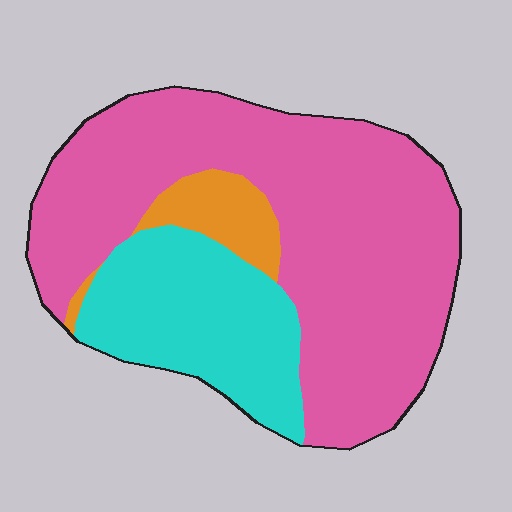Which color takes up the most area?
Pink, at roughly 65%.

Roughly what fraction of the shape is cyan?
Cyan takes up about one quarter (1/4) of the shape.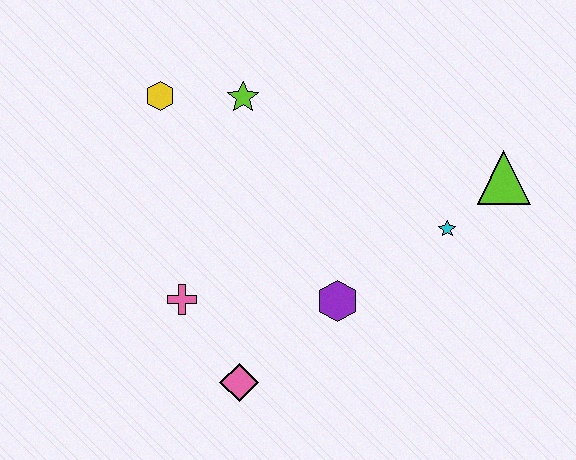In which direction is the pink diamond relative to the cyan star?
The pink diamond is to the left of the cyan star.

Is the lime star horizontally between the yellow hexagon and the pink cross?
No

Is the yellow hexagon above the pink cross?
Yes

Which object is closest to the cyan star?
The lime triangle is closest to the cyan star.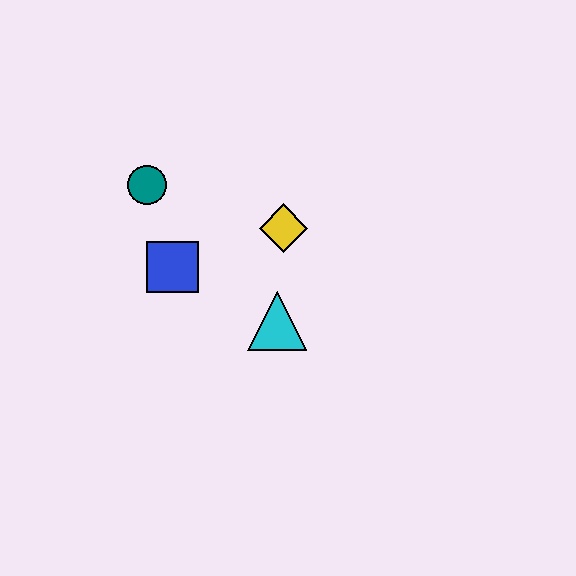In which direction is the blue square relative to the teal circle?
The blue square is below the teal circle.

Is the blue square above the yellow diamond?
No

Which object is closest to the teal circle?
The blue square is closest to the teal circle.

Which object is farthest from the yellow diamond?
The teal circle is farthest from the yellow diamond.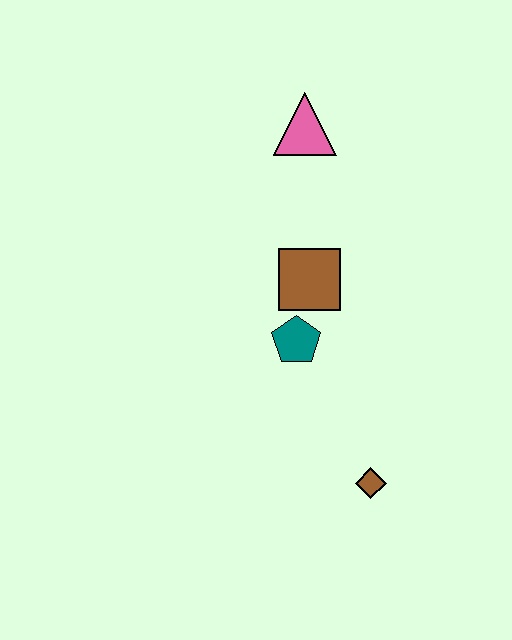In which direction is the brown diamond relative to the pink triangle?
The brown diamond is below the pink triangle.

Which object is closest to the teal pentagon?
The brown square is closest to the teal pentagon.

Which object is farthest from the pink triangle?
The brown diamond is farthest from the pink triangle.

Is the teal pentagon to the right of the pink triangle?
No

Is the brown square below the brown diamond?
No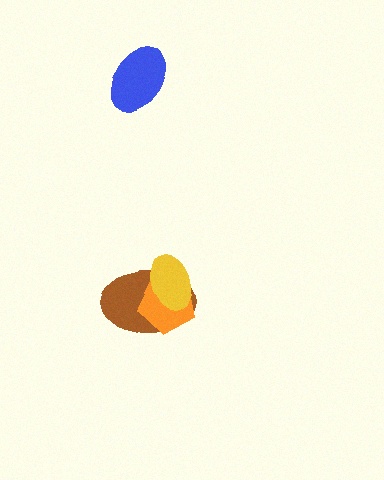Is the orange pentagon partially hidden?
Yes, it is partially covered by another shape.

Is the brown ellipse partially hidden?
Yes, it is partially covered by another shape.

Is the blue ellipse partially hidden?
No, no other shape covers it.